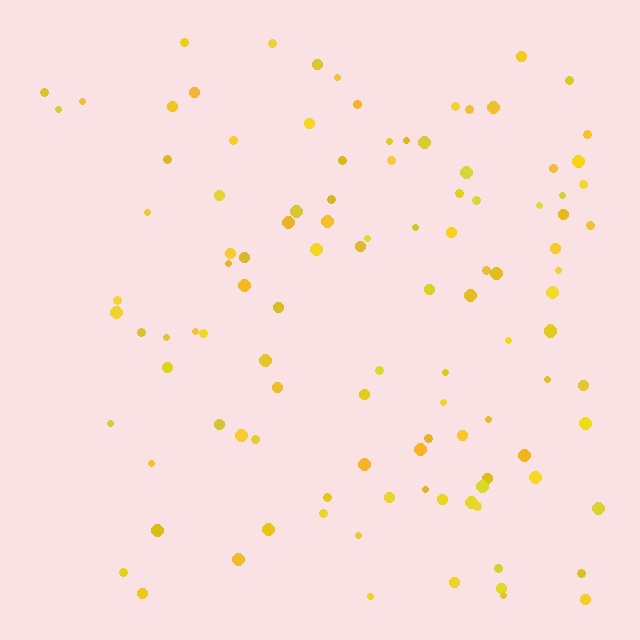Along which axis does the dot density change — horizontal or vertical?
Horizontal.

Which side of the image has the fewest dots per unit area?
The left.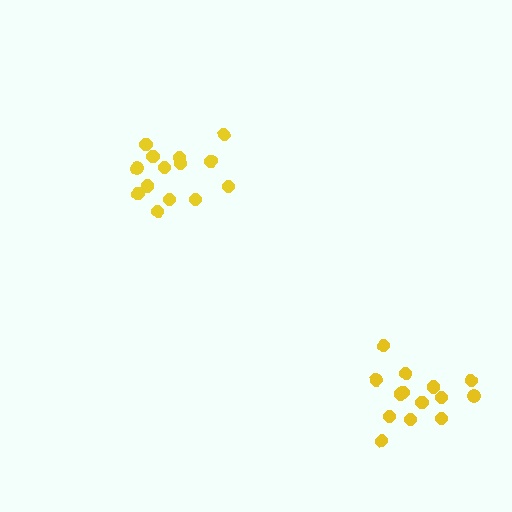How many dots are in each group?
Group 1: 14 dots, Group 2: 14 dots (28 total).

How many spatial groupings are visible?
There are 2 spatial groupings.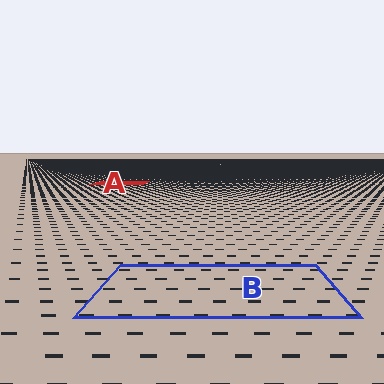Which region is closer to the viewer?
Region B is closer. The texture elements there are larger and more spread out.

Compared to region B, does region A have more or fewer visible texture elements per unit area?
Region A has more texture elements per unit area — they are packed more densely because it is farther away.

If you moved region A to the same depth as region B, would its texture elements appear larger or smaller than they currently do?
They would appear larger. At a closer depth, the same texture elements are projected at a bigger on-screen size.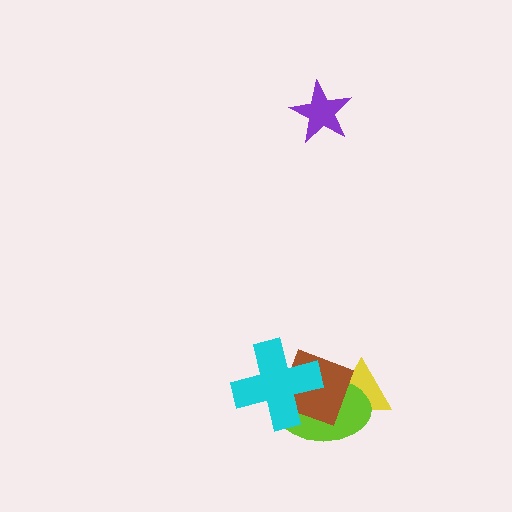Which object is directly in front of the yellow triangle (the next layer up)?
The lime ellipse is directly in front of the yellow triangle.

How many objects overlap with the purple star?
0 objects overlap with the purple star.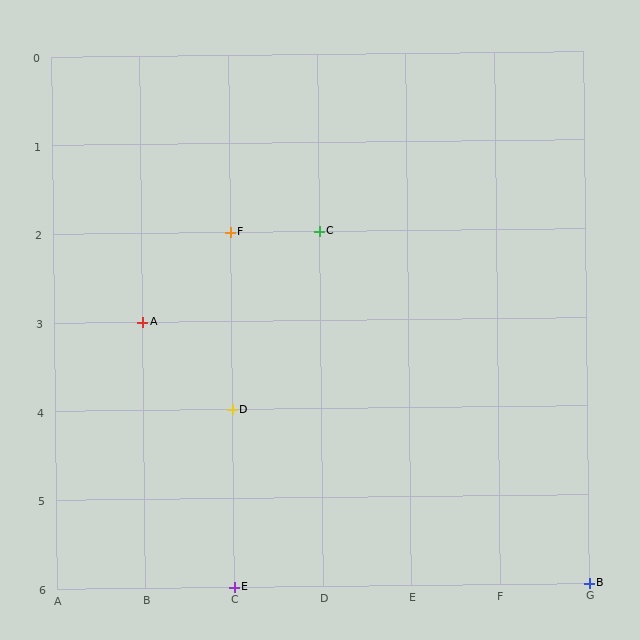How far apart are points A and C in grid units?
Points A and C are 2 columns and 1 row apart (about 2.2 grid units diagonally).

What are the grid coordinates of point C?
Point C is at grid coordinates (D, 2).